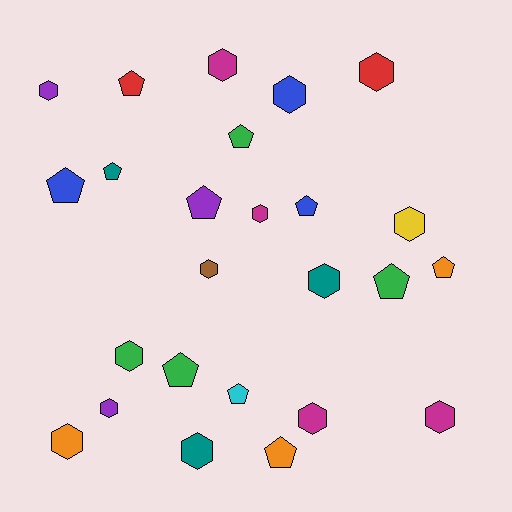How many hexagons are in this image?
There are 14 hexagons.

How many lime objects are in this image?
There are no lime objects.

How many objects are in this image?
There are 25 objects.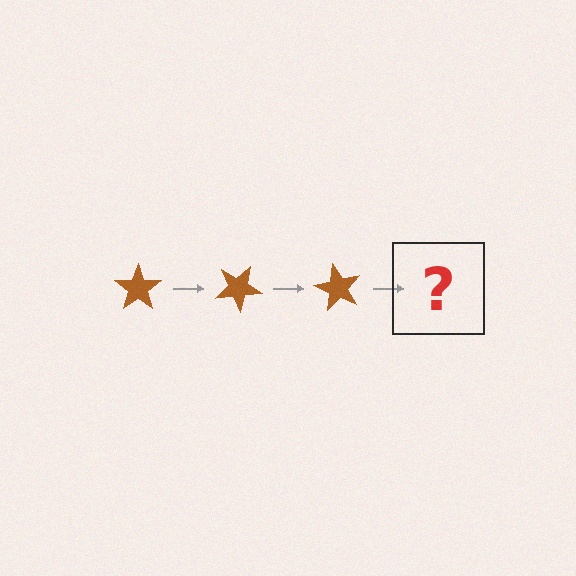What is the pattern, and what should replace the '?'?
The pattern is that the star rotates 30 degrees each step. The '?' should be a brown star rotated 90 degrees.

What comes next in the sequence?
The next element should be a brown star rotated 90 degrees.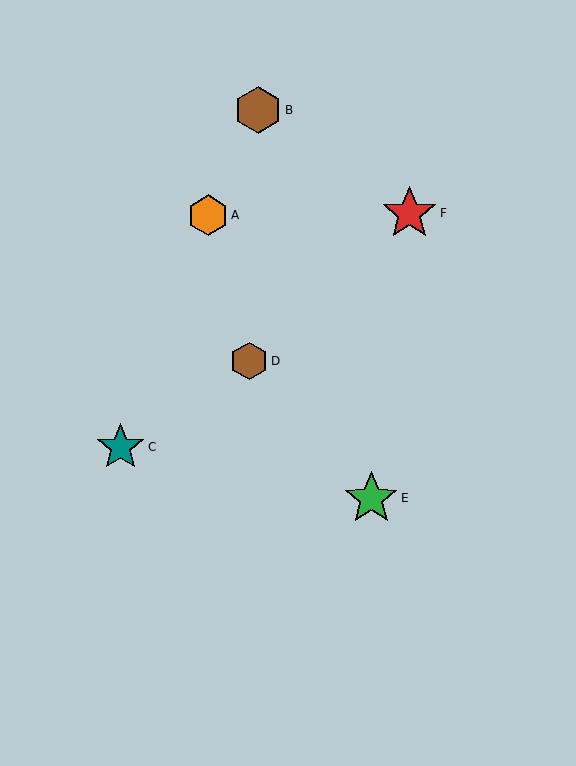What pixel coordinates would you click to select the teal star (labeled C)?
Click at (120, 447) to select the teal star C.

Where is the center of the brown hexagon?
The center of the brown hexagon is at (258, 110).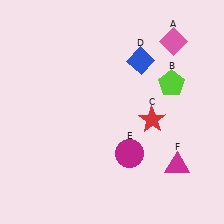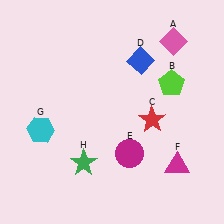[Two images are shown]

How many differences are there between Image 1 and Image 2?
There are 2 differences between the two images.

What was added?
A cyan hexagon (G), a green star (H) were added in Image 2.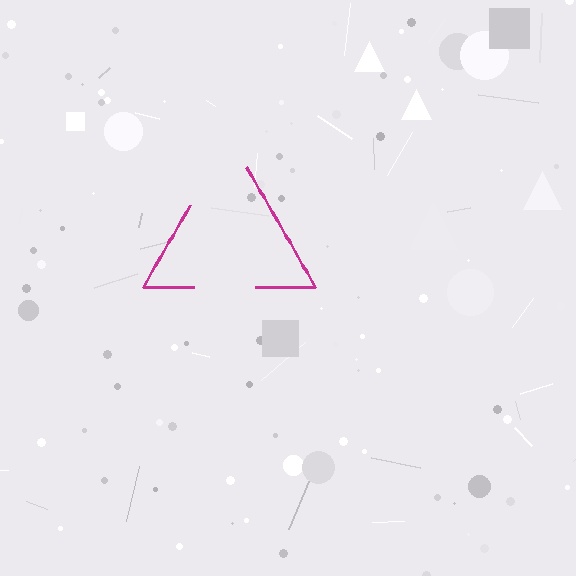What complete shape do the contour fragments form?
The contour fragments form a triangle.